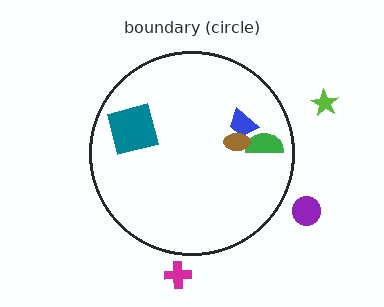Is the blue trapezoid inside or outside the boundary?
Inside.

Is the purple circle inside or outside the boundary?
Outside.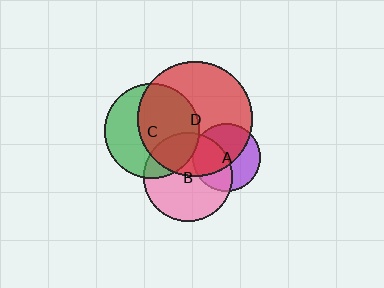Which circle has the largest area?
Circle D (red).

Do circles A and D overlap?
Yes.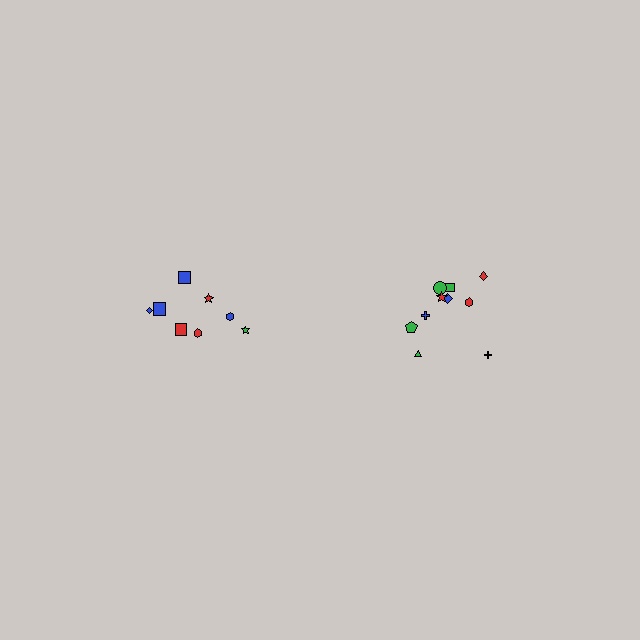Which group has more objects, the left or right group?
The right group.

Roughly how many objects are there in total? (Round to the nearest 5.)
Roughly 20 objects in total.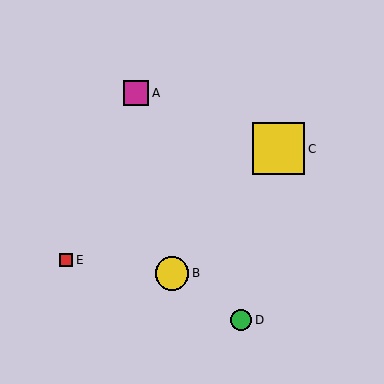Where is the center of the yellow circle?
The center of the yellow circle is at (172, 273).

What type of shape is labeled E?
Shape E is a red square.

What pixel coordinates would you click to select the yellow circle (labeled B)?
Click at (172, 273) to select the yellow circle B.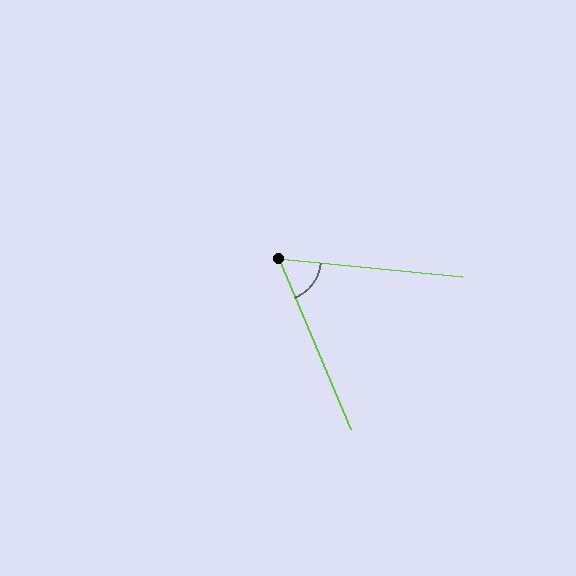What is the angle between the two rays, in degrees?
Approximately 62 degrees.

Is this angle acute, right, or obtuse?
It is acute.